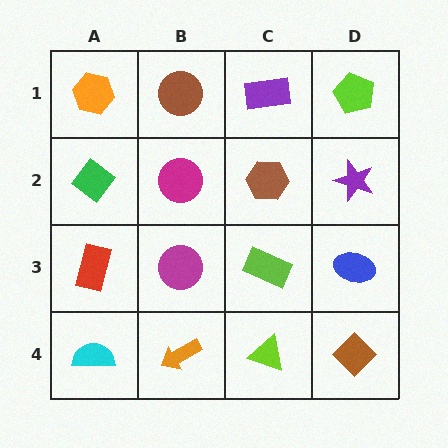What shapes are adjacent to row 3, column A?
A green diamond (row 2, column A), a cyan semicircle (row 4, column A), a magenta circle (row 3, column B).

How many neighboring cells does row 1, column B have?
3.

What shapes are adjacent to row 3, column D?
A purple star (row 2, column D), a brown diamond (row 4, column D), a lime rectangle (row 3, column C).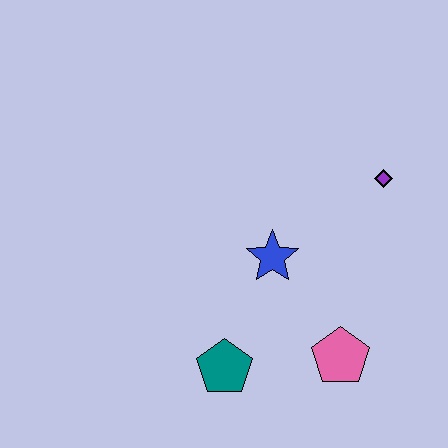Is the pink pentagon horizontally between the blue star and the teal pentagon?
No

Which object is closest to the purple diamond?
The blue star is closest to the purple diamond.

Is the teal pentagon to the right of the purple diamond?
No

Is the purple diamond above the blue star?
Yes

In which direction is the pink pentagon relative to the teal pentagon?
The pink pentagon is to the right of the teal pentagon.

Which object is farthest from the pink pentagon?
The purple diamond is farthest from the pink pentagon.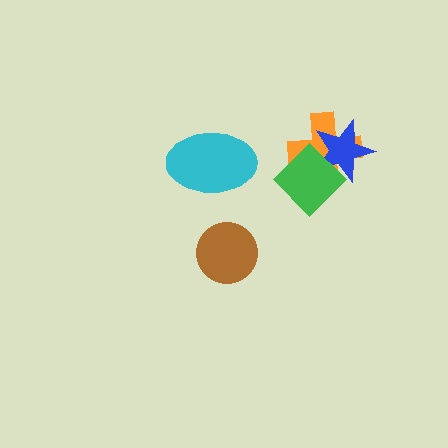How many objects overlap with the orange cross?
2 objects overlap with the orange cross.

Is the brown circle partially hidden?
No, no other shape covers it.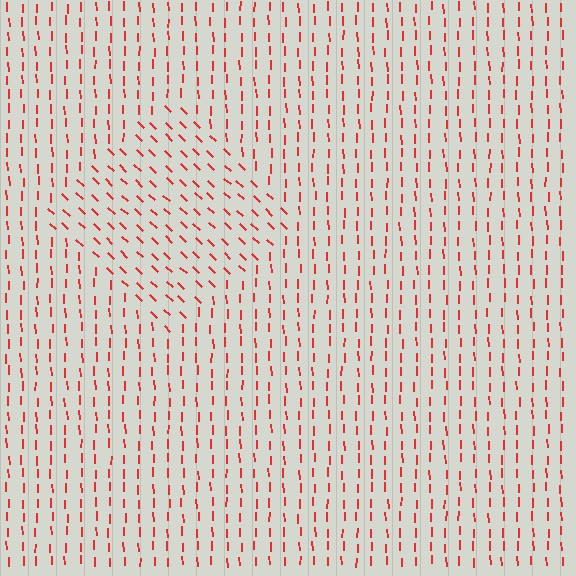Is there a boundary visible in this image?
Yes, there is a texture boundary formed by a change in line orientation.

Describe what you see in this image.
The image is filled with small red line segments. A diamond region in the image has lines oriented differently from the surrounding lines, creating a visible texture boundary.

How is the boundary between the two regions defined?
The boundary is defined purely by a change in line orientation (approximately 45 degrees difference). All lines are the same color and thickness.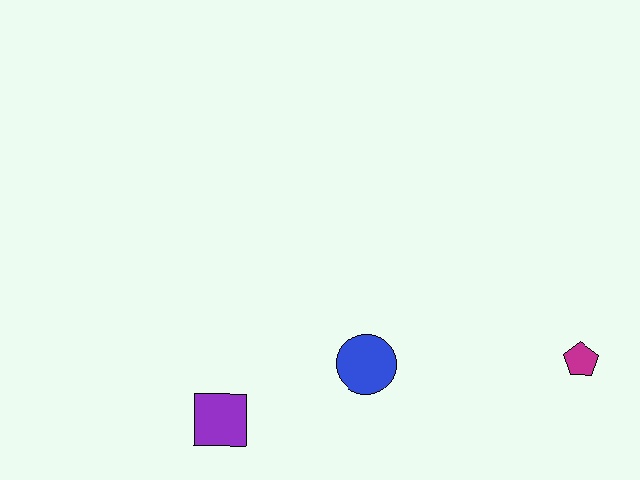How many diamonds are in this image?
There are no diamonds.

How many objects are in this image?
There are 3 objects.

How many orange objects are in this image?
There are no orange objects.